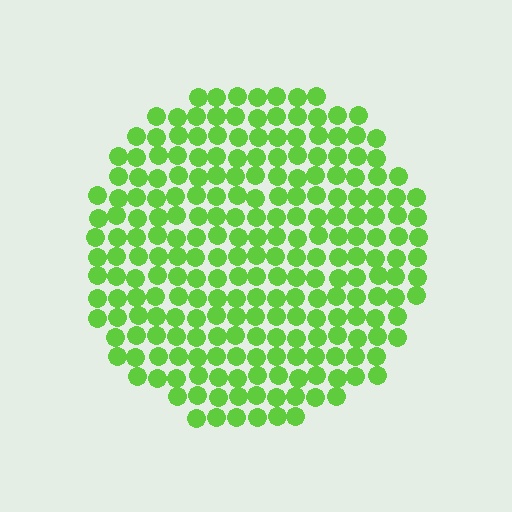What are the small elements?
The small elements are circles.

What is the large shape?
The large shape is a circle.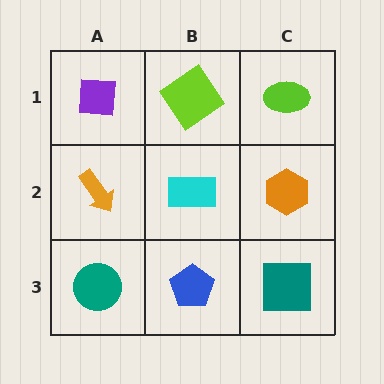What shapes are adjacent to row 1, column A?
An orange arrow (row 2, column A), a lime diamond (row 1, column B).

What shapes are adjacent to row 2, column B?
A lime diamond (row 1, column B), a blue pentagon (row 3, column B), an orange arrow (row 2, column A), an orange hexagon (row 2, column C).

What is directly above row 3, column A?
An orange arrow.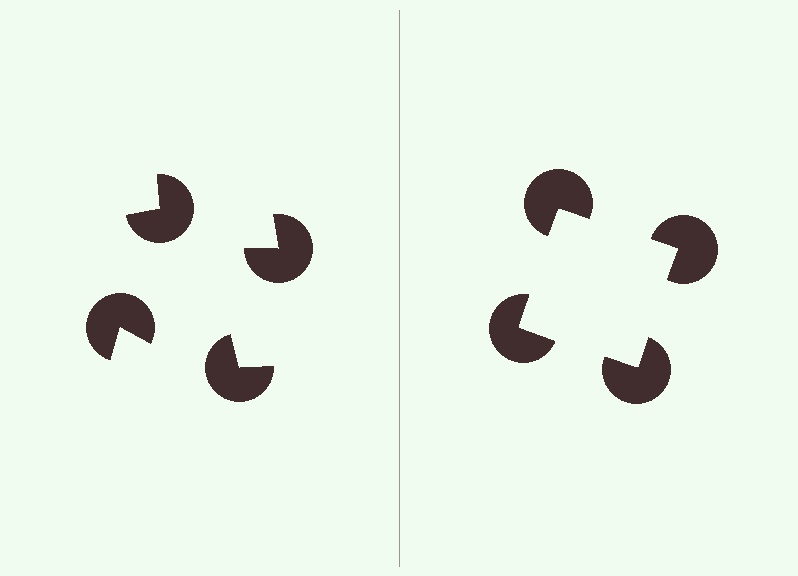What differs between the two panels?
The pac-man discs are positioned identically on both sides; only the wedge orientations differ. On the right they align to a square; on the left they are misaligned.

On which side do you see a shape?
An illusory square appears on the right side. On the left side the wedge cuts are rotated, so no coherent shape forms.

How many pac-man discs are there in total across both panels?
8 — 4 on each side.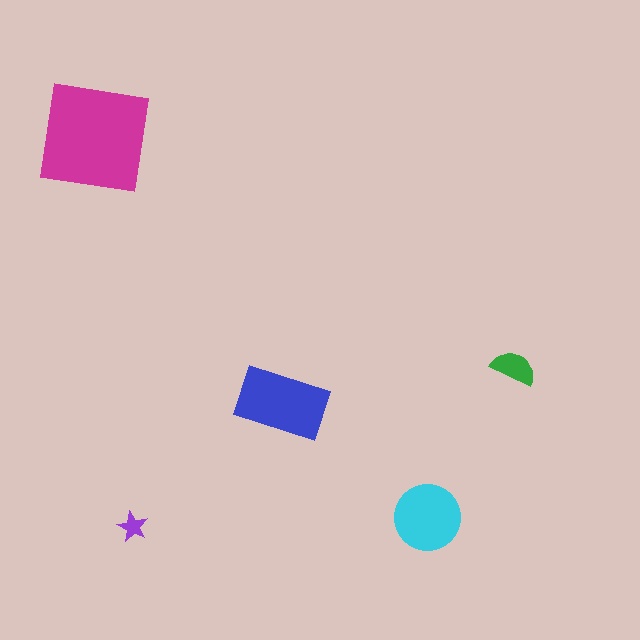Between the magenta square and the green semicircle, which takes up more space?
The magenta square.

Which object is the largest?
The magenta square.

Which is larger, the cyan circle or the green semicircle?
The cyan circle.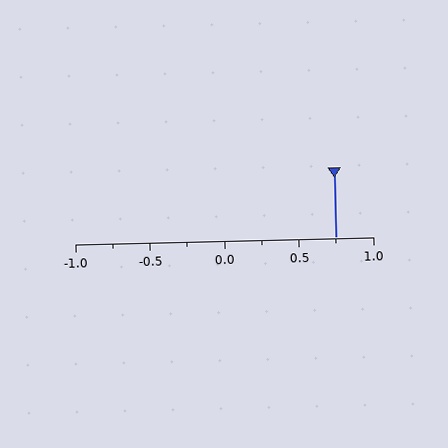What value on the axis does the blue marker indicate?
The marker indicates approximately 0.75.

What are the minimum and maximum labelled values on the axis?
The axis runs from -1.0 to 1.0.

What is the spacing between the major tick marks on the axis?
The major ticks are spaced 0.5 apart.